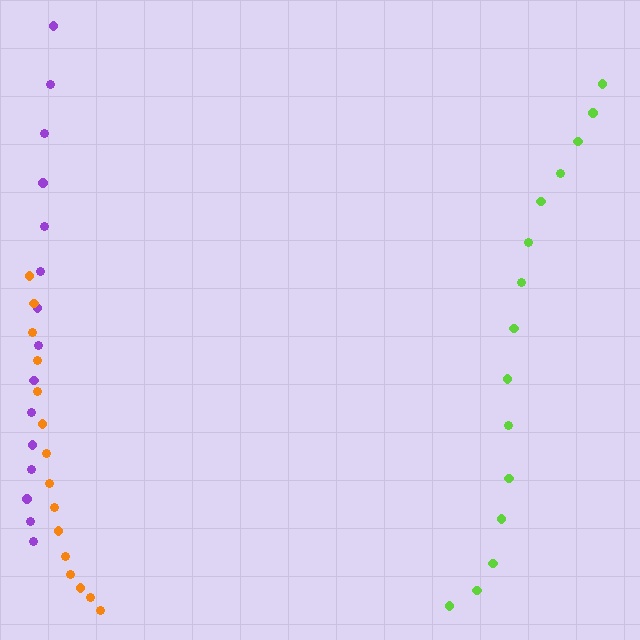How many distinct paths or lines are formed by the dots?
There are 3 distinct paths.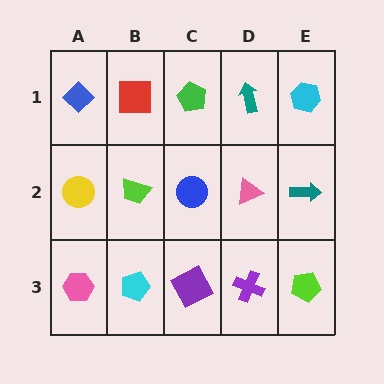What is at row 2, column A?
A yellow circle.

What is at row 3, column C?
A purple square.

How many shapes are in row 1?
5 shapes.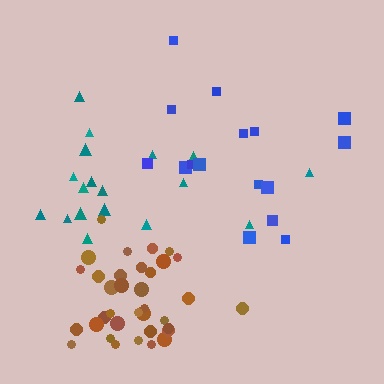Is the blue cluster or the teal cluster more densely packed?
Teal.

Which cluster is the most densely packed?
Brown.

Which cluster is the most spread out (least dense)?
Blue.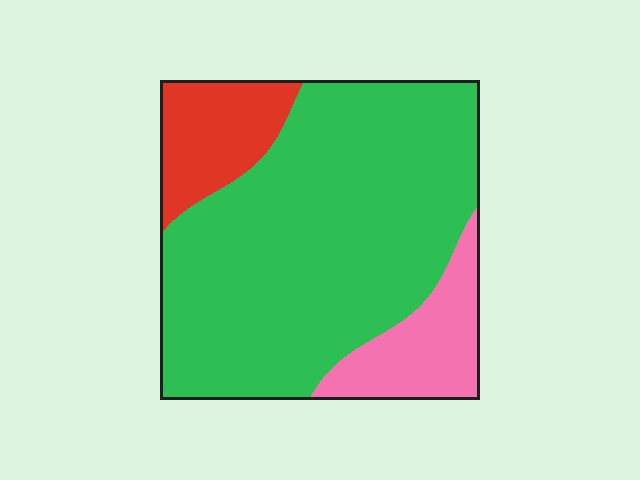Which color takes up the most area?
Green, at roughly 75%.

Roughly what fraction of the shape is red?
Red covers roughly 15% of the shape.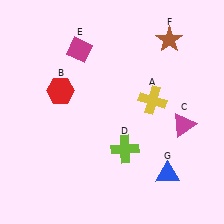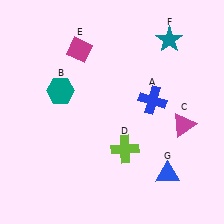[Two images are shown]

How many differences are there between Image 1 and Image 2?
There are 3 differences between the two images.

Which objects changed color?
A changed from yellow to blue. B changed from red to teal. F changed from brown to teal.